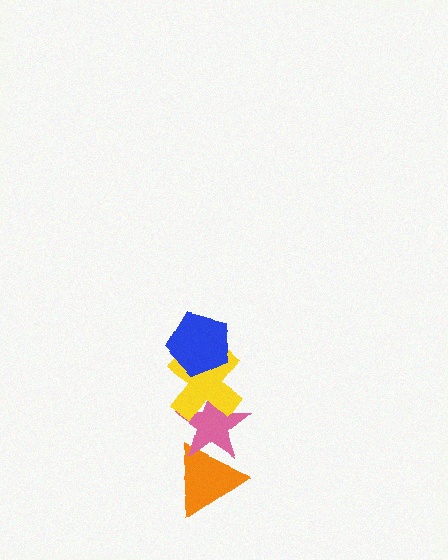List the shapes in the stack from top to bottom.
From top to bottom: the blue pentagon, the yellow cross, the pink star, the orange triangle.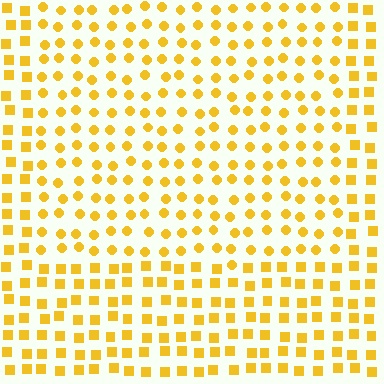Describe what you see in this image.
The image is filled with small yellow elements arranged in a uniform grid. A rectangle-shaped region contains circles, while the surrounding area contains squares. The boundary is defined purely by the change in element shape.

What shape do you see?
I see a rectangle.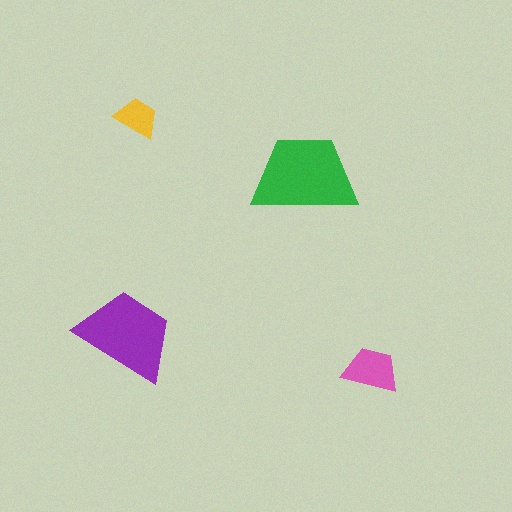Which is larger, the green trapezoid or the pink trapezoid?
The green one.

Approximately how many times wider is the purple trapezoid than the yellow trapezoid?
About 2 times wider.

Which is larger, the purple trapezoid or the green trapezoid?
The green one.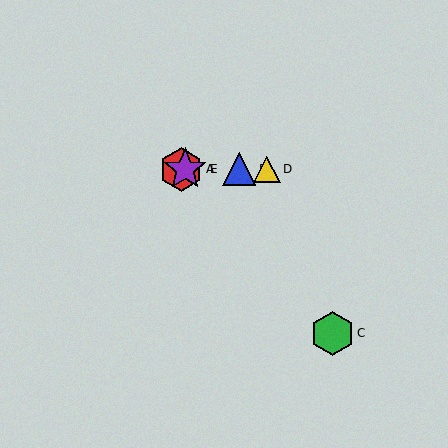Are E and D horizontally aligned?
Yes, both are at y≈169.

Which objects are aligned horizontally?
Objects A, B, D, E are aligned horizontally.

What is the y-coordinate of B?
Object B is at y≈169.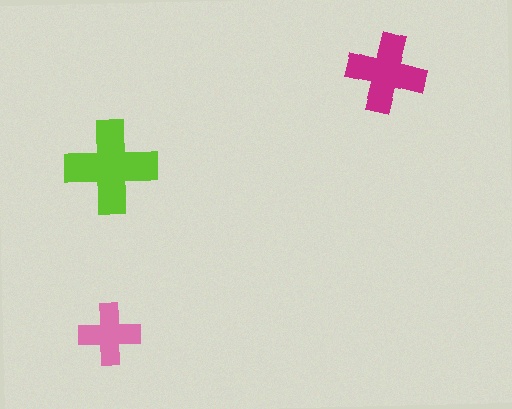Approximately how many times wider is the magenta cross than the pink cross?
About 1.5 times wider.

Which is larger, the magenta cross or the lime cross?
The lime one.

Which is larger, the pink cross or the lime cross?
The lime one.